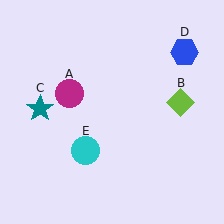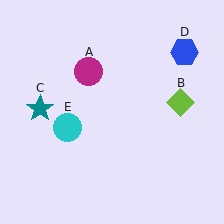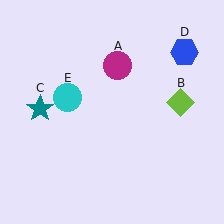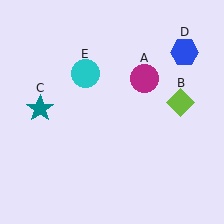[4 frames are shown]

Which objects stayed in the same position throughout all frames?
Lime diamond (object B) and teal star (object C) and blue hexagon (object D) remained stationary.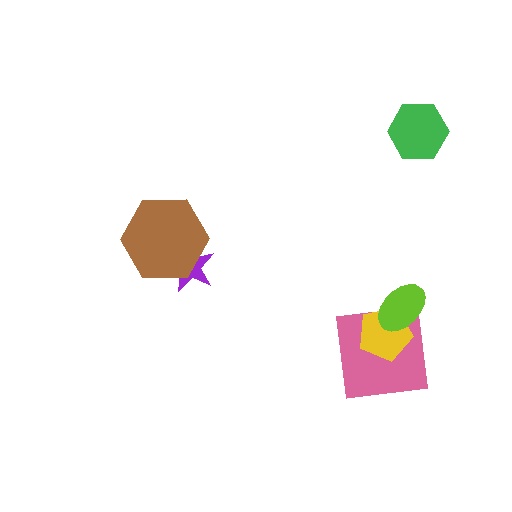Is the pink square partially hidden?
Yes, it is partially covered by another shape.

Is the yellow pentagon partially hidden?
Yes, it is partially covered by another shape.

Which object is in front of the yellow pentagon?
The lime ellipse is in front of the yellow pentagon.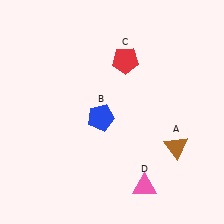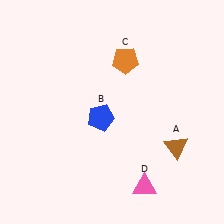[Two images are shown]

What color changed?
The pentagon (C) changed from red in Image 1 to orange in Image 2.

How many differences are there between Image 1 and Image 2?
There is 1 difference between the two images.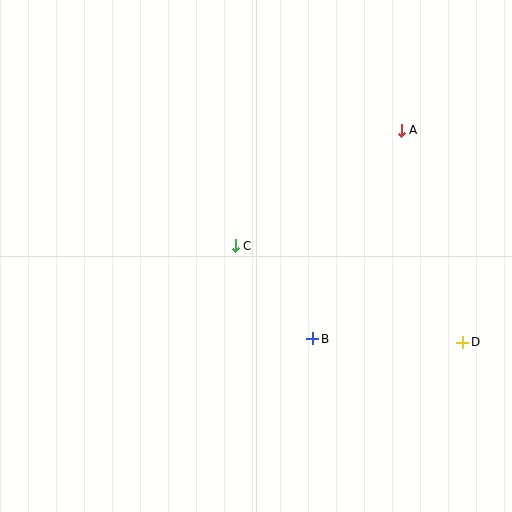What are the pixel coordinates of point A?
Point A is at (401, 130).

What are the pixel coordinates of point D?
Point D is at (463, 342).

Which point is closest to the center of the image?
Point C at (235, 246) is closest to the center.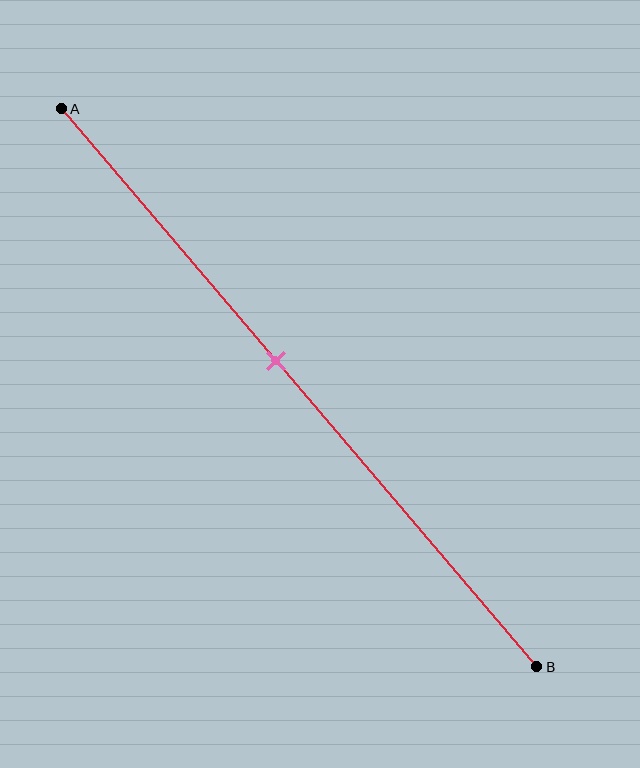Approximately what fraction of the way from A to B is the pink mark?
The pink mark is approximately 45% of the way from A to B.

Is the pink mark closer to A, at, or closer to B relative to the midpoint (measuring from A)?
The pink mark is closer to point A than the midpoint of segment AB.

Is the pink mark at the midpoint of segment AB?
No, the mark is at about 45% from A, not at the 50% midpoint.